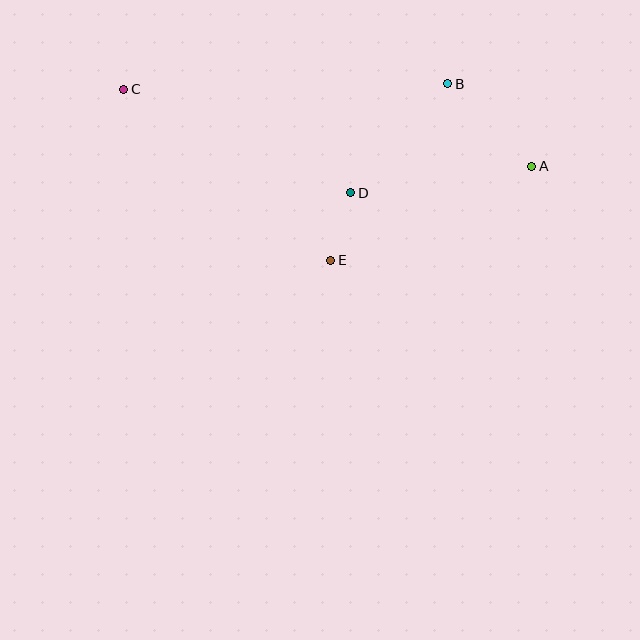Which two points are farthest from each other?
Points A and C are farthest from each other.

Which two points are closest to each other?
Points D and E are closest to each other.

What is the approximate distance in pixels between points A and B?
The distance between A and B is approximately 118 pixels.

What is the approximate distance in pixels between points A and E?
The distance between A and E is approximately 222 pixels.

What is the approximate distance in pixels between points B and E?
The distance between B and E is approximately 212 pixels.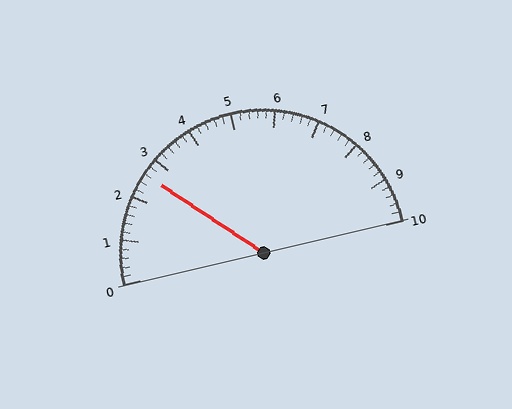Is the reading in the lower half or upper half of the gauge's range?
The reading is in the lower half of the range (0 to 10).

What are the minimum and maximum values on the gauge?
The gauge ranges from 0 to 10.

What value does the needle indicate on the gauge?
The needle indicates approximately 2.6.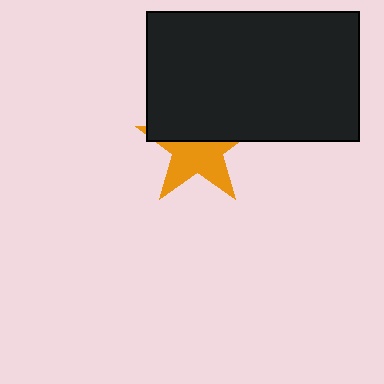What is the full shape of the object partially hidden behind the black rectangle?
The partially hidden object is an orange star.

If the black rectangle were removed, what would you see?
You would see the complete orange star.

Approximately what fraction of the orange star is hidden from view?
Roughly 46% of the orange star is hidden behind the black rectangle.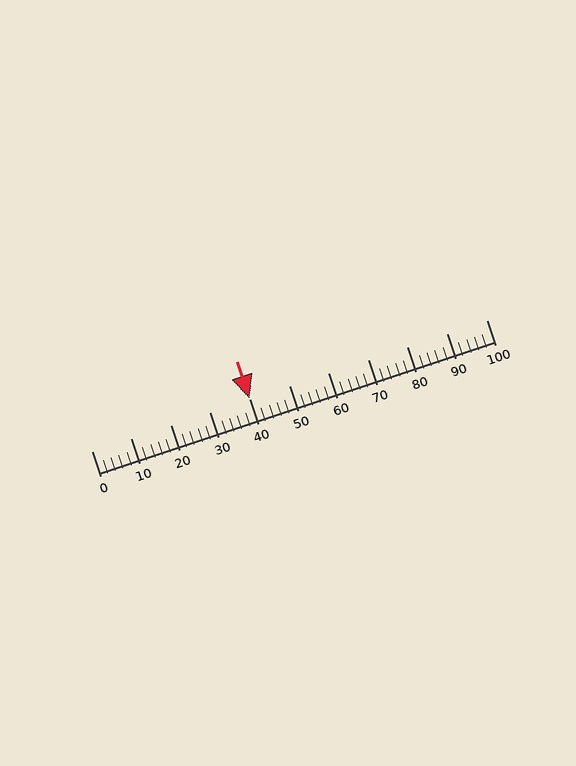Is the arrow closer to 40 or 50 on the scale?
The arrow is closer to 40.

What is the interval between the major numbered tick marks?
The major tick marks are spaced 10 units apart.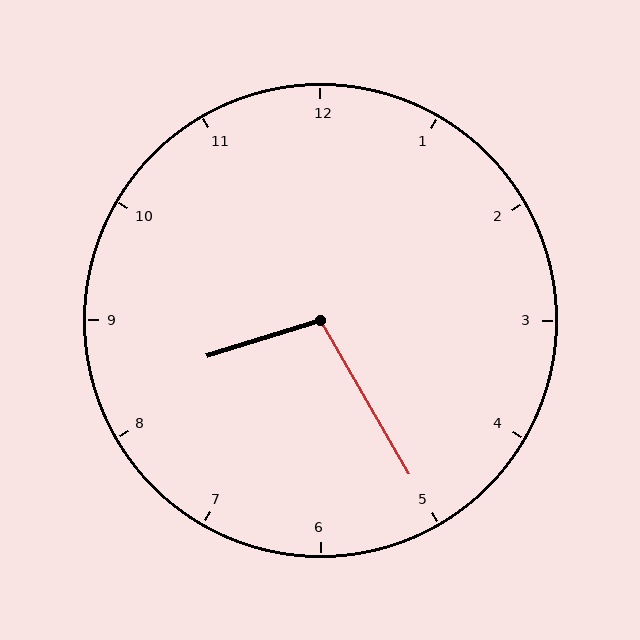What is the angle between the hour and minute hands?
Approximately 102 degrees.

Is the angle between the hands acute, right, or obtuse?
It is obtuse.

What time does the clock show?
8:25.